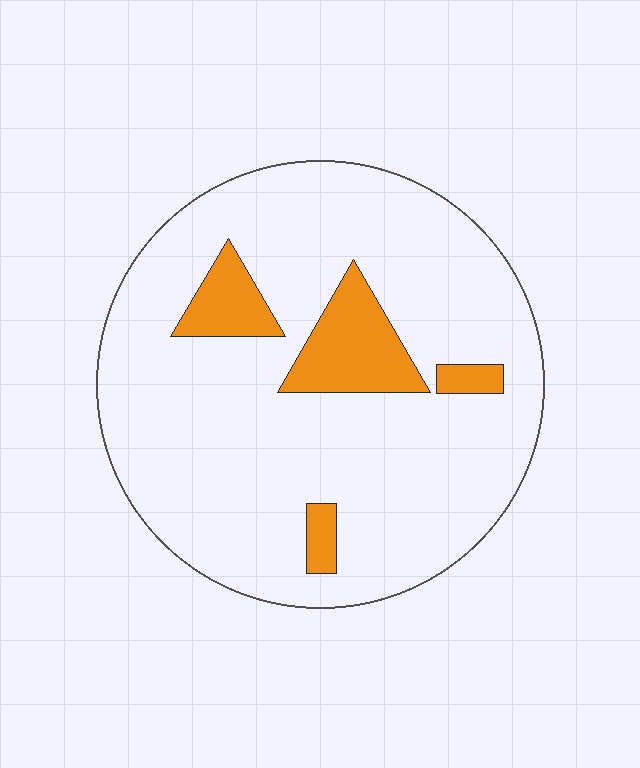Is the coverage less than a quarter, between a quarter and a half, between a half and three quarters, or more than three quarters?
Less than a quarter.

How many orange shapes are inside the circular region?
4.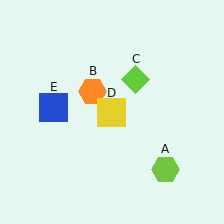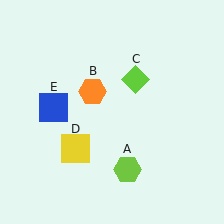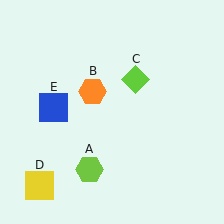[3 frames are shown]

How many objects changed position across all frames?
2 objects changed position: lime hexagon (object A), yellow square (object D).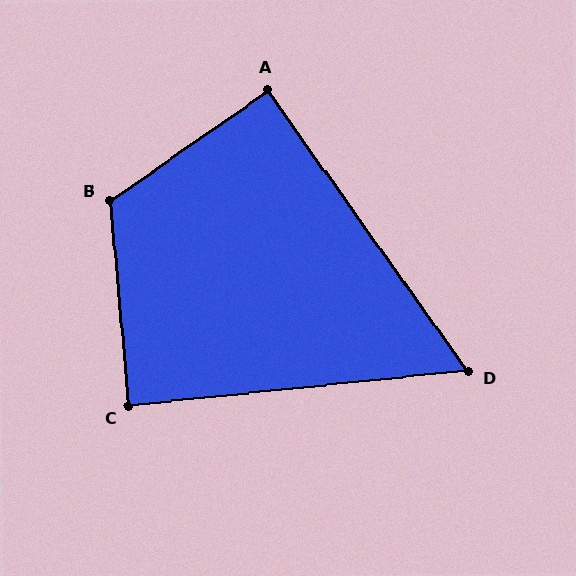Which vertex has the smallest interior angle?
D, at approximately 60 degrees.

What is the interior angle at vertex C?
Approximately 89 degrees (approximately right).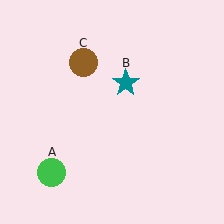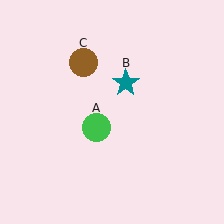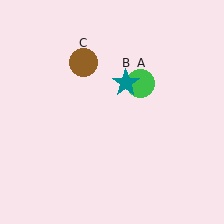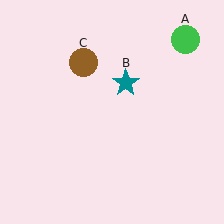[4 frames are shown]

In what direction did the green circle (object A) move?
The green circle (object A) moved up and to the right.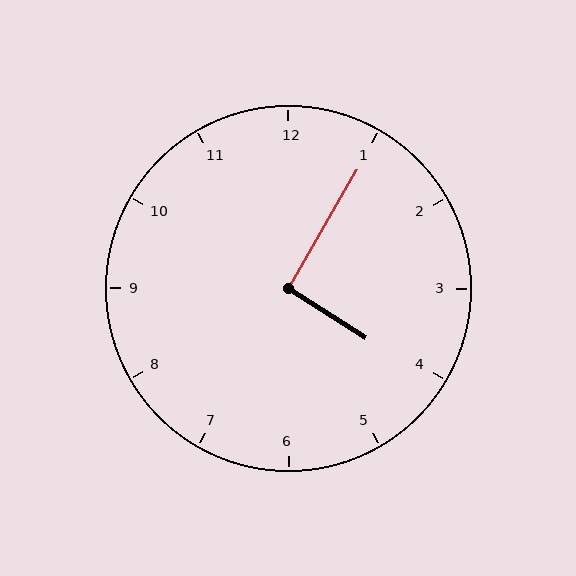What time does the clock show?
4:05.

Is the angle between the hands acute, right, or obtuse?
It is right.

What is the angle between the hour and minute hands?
Approximately 92 degrees.